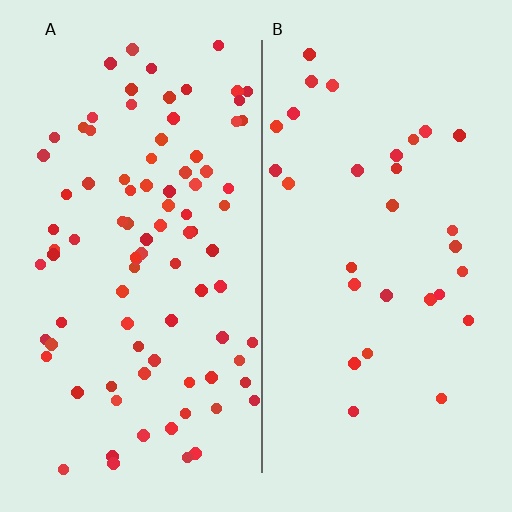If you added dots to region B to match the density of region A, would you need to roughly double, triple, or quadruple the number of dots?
Approximately triple.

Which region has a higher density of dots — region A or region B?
A (the left).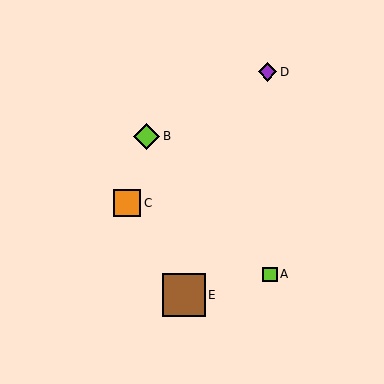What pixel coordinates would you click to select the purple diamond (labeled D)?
Click at (267, 72) to select the purple diamond D.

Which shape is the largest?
The brown square (labeled E) is the largest.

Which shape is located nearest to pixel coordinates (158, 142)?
The lime diamond (labeled B) at (147, 136) is nearest to that location.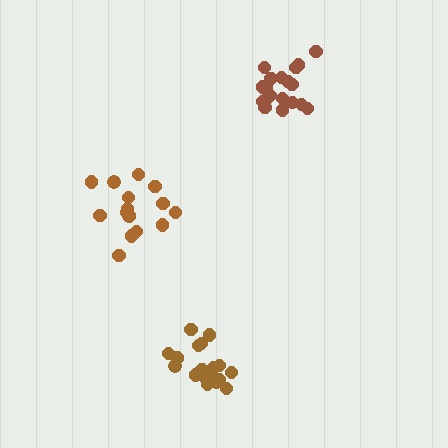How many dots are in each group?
Group 1: 16 dots, Group 2: 18 dots, Group 3: 19 dots (53 total).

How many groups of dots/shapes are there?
There are 3 groups.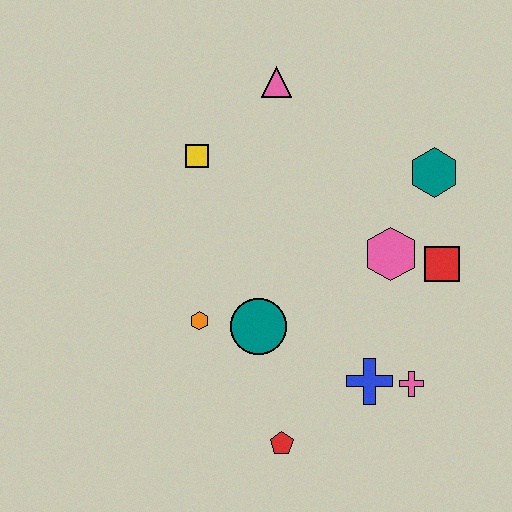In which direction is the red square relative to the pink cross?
The red square is above the pink cross.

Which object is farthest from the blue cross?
The pink triangle is farthest from the blue cross.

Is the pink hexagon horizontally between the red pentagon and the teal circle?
No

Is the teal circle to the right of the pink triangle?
No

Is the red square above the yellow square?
No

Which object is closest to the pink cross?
The blue cross is closest to the pink cross.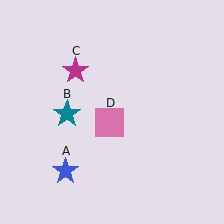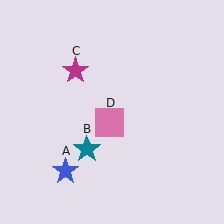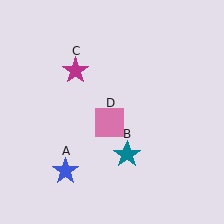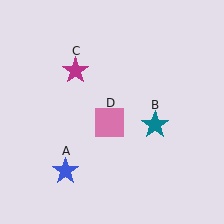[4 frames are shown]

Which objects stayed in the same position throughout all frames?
Blue star (object A) and magenta star (object C) and pink square (object D) remained stationary.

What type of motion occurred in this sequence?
The teal star (object B) rotated counterclockwise around the center of the scene.